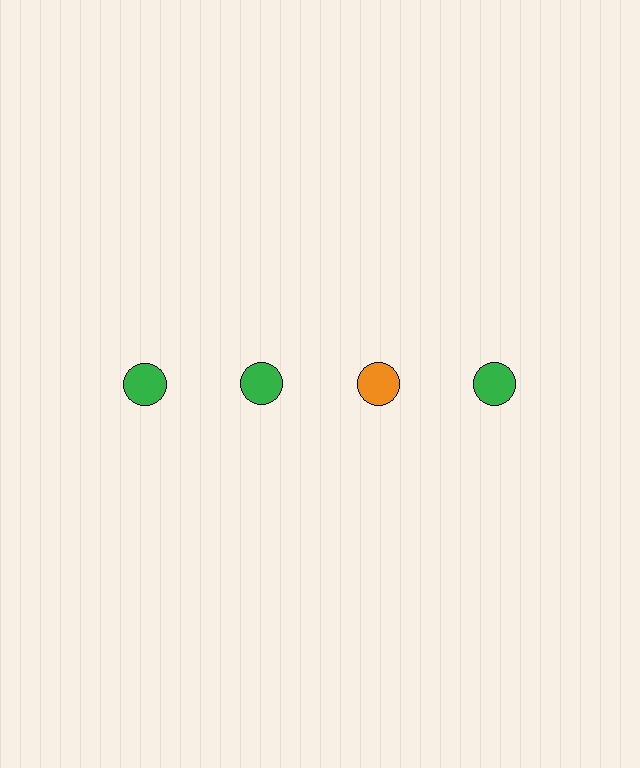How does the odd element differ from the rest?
It has a different color: orange instead of green.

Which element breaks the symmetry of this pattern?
The orange circle in the top row, center column breaks the symmetry. All other shapes are green circles.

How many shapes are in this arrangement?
There are 4 shapes arranged in a grid pattern.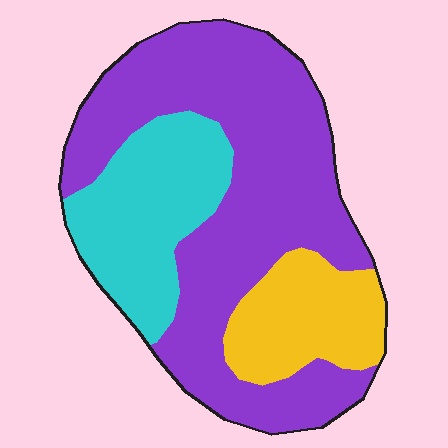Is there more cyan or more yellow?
Cyan.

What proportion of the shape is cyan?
Cyan covers about 25% of the shape.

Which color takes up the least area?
Yellow, at roughly 15%.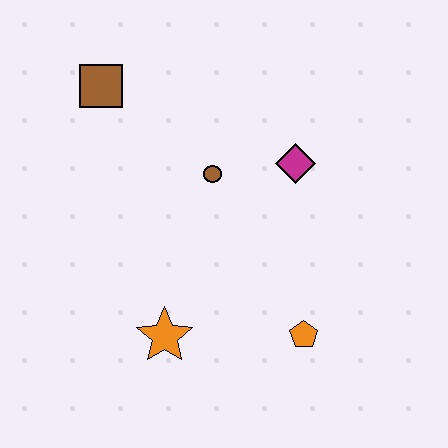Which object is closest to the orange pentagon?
The orange star is closest to the orange pentagon.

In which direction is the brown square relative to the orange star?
The brown square is above the orange star.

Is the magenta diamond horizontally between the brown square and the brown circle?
No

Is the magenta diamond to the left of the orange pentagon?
Yes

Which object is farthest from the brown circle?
The orange pentagon is farthest from the brown circle.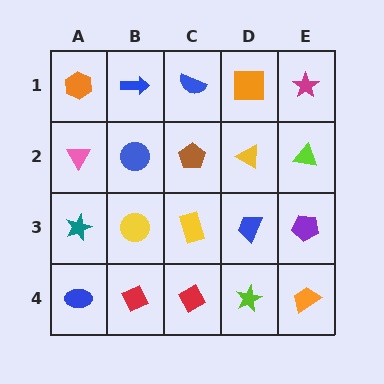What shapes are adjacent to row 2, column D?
An orange square (row 1, column D), a blue trapezoid (row 3, column D), a brown pentagon (row 2, column C), a lime triangle (row 2, column E).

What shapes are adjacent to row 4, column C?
A yellow rectangle (row 3, column C), a red diamond (row 4, column B), a lime star (row 4, column D).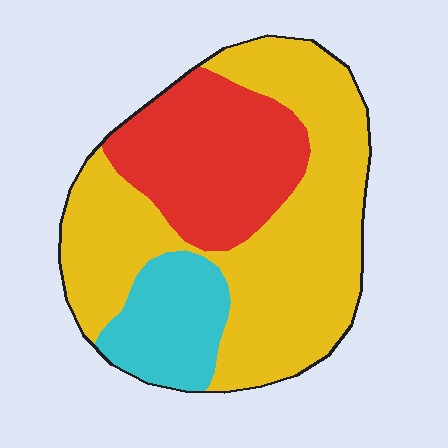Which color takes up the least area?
Cyan, at roughly 15%.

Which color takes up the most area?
Yellow, at roughly 55%.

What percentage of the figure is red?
Red covers about 30% of the figure.